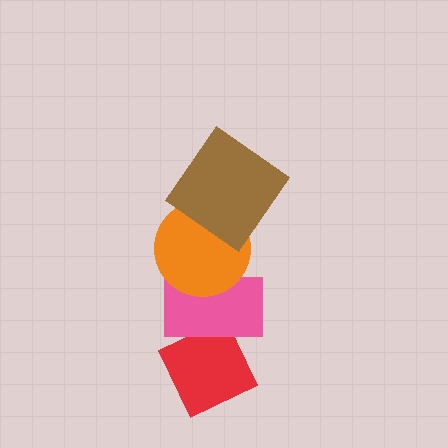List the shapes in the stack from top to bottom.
From top to bottom: the brown diamond, the orange circle, the pink rectangle, the red diamond.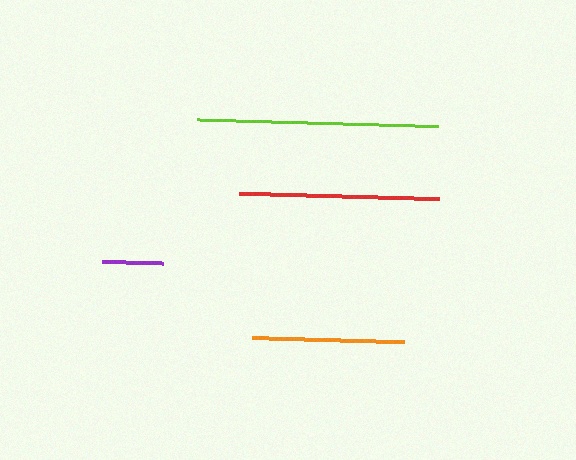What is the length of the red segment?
The red segment is approximately 200 pixels long.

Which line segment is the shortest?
The purple line is the shortest at approximately 61 pixels.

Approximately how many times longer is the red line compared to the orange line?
The red line is approximately 1.3 times the length of the orange line.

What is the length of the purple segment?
The purple segment is approximately 61 pixels long.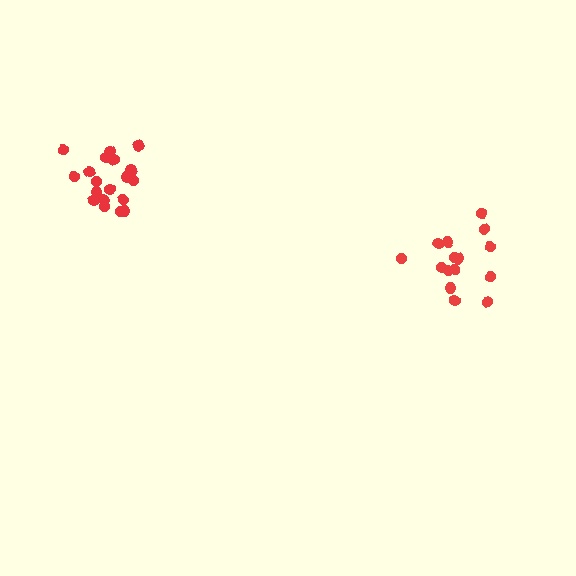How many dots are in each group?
Group 1: 19 dots, Group 2: 15 dots (34 total).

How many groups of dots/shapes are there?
There are 2 groups.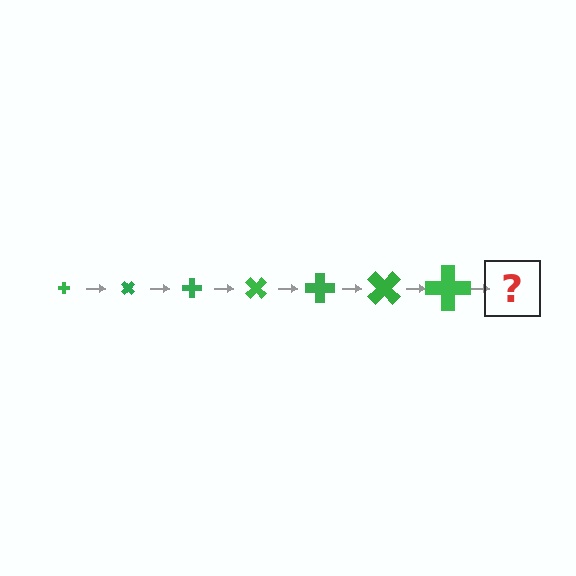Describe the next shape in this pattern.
It should be a cross, larger than the previous one and rotated 315 degrees from the start.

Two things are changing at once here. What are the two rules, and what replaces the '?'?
The two rules are that the cross grows larger each step and it rotates 45 degrees each step. The '?' should be a cross, larger than the previous one and rotated 315 degrees from the start.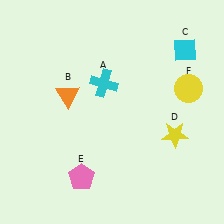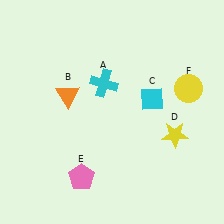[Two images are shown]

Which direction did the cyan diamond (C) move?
The cyan diamond (C) moved down.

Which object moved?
The cyan diamond (C) moved down.